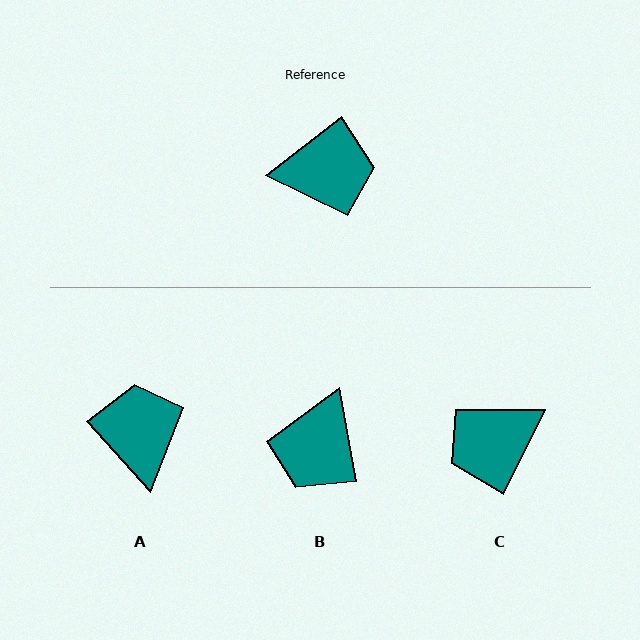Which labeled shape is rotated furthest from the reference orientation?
C, about 154 degrees away.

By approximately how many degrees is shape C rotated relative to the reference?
Approximately 154 degrees clockwise.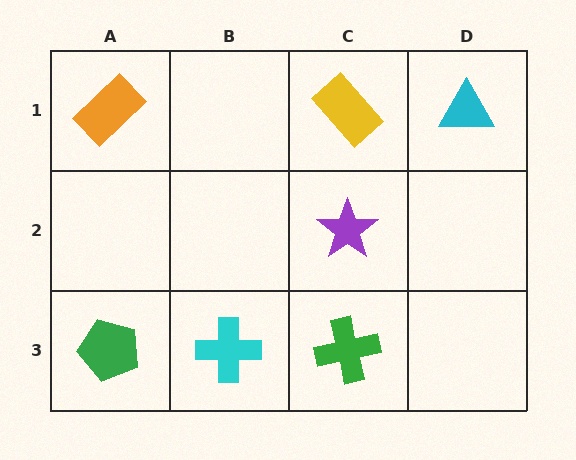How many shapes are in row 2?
1 shape.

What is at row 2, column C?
A purple star.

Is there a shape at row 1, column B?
No, that cell is empty.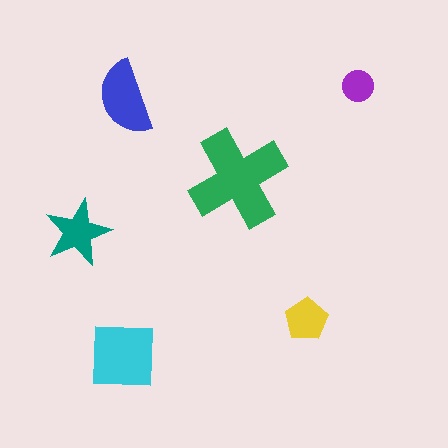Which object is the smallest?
The purple circle.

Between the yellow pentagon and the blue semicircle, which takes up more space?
The blue semicircle.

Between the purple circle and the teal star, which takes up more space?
The teal star.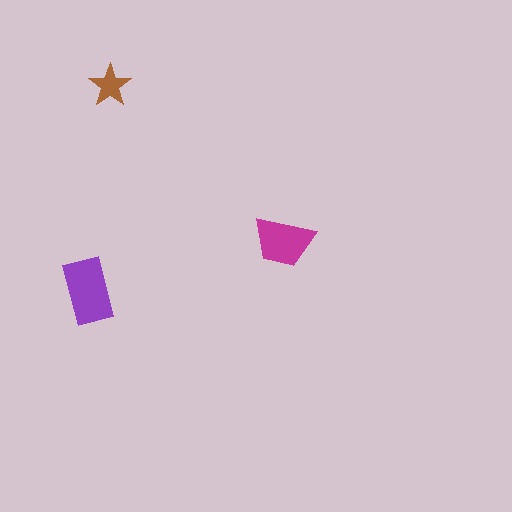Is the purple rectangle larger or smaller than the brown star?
Larger.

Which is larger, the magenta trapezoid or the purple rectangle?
The purple rectangle.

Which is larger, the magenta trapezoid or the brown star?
The magenta trapezoid.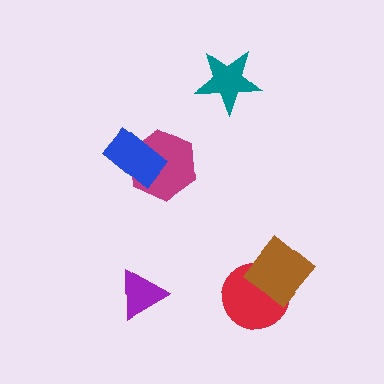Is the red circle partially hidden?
Yes, it is partially covered by another shape.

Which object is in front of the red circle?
The brown diamond is in front of the red circle.